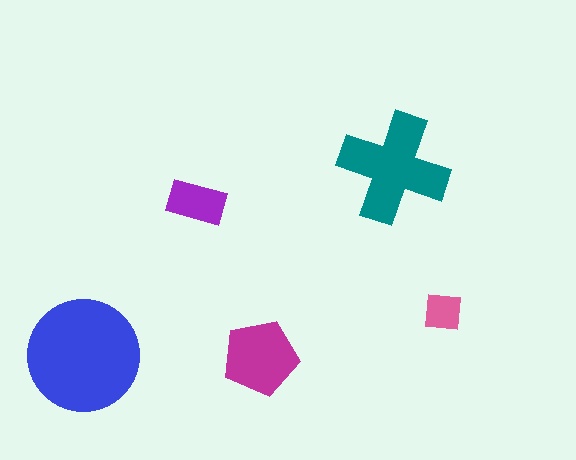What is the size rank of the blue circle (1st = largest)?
1st.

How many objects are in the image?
There are 5 objects in the image.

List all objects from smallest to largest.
The pink square, the purple rectangle, the magenta pentagon, the teal cross, the blue circle.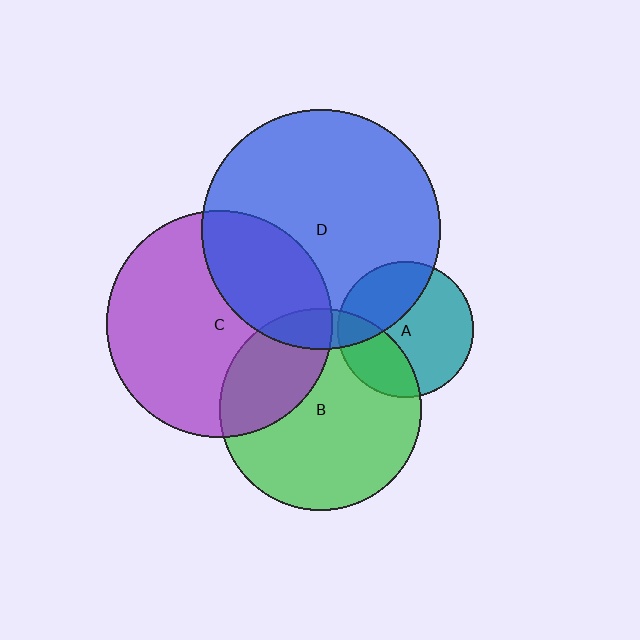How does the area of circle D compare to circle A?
Approximately 3.1 times.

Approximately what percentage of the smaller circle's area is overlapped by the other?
Approximately 30%.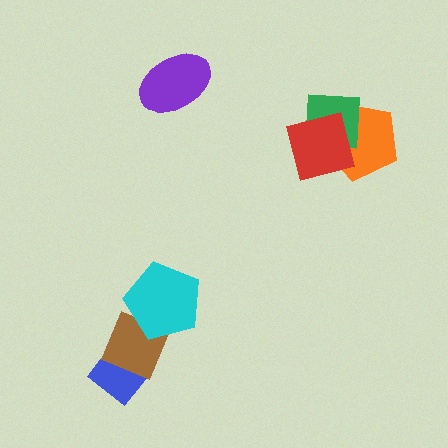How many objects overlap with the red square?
2 objects overlap with the red square.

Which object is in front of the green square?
The red square is in front of the green square.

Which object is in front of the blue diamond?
The brown square is in front of the blue diamond.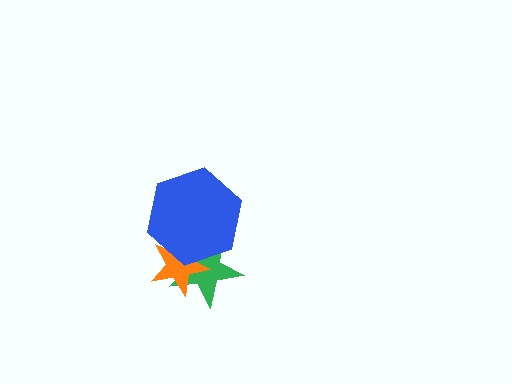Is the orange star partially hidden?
Yes, it is partially covered by another shape.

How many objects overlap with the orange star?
2 objects overlap with the orange star.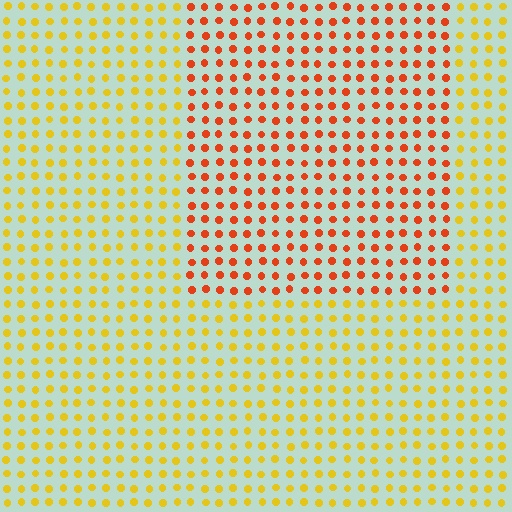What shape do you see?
I see a rectangle.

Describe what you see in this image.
The image is filled with small yellow elements in a uniform arrangement. A rectangle-shaped region is visible where the elements are tinted to a slightly different hue, forming a subtle color boundary.